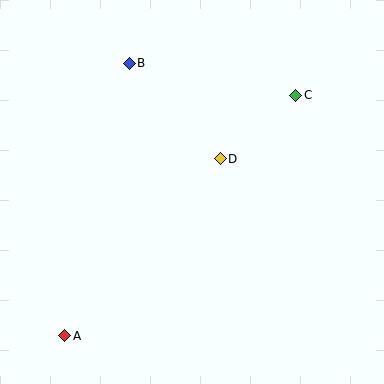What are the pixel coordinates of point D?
Point D is at (220, 159).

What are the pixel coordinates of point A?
Point A is at (65, 336).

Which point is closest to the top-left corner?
Point B is closest to the top-left corner.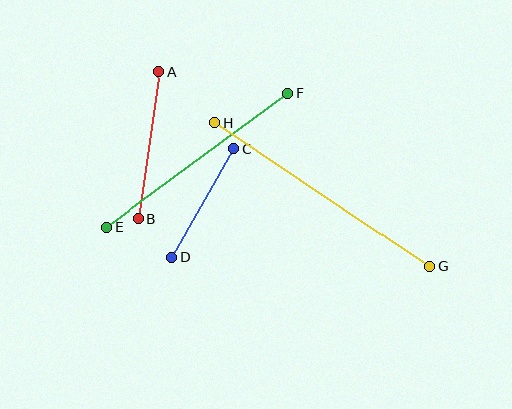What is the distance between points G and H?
The distance is approximately 259 pixels.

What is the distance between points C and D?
The distance is approximately 125 pixels.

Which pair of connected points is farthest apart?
Points G and H are farthest apart.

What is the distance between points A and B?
The distance is approximately 149 pixels.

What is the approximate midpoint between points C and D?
The midpoint is at approximately (203, 203) pixels.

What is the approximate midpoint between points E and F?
The midpoint is at approximately (197, 160) pixels.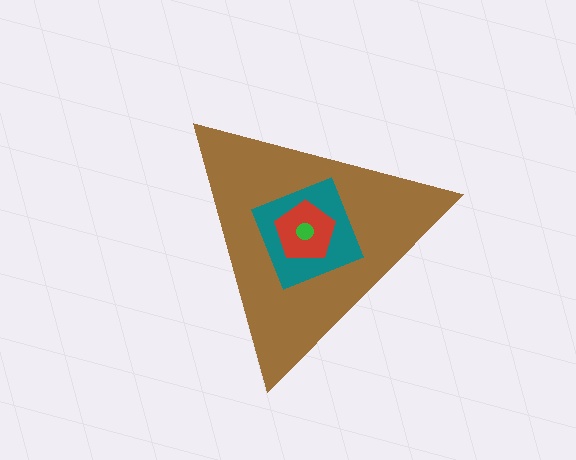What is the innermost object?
The green circle.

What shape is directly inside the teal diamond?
The red pentagon.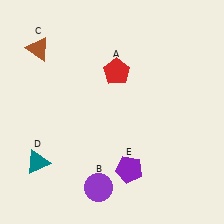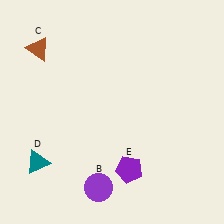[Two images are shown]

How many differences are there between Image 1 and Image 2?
There is 1 difference between the two images.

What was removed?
The red pentagon (A) was removed in Image 2.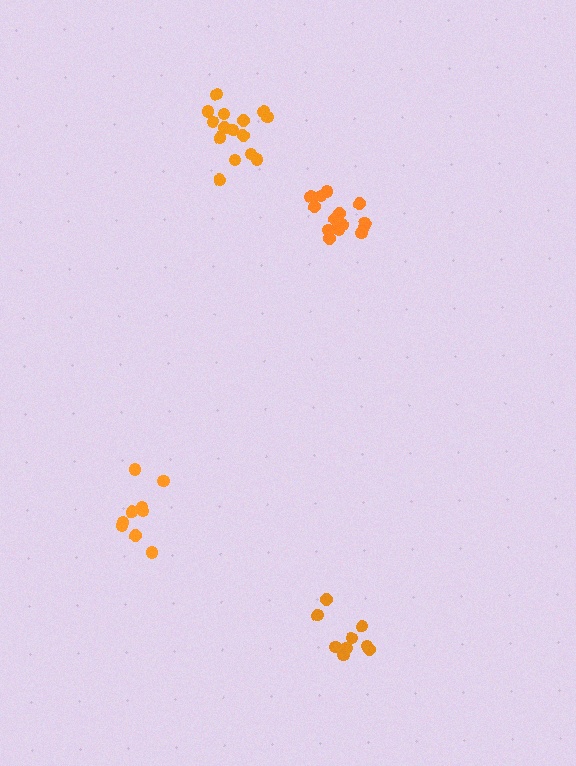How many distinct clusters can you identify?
There are 4 distinct clusters.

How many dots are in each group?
Group 1: 9 dots, Group 2: 9 dots, Group 3: 15 dots, Group 4: 14 dots (47 total).